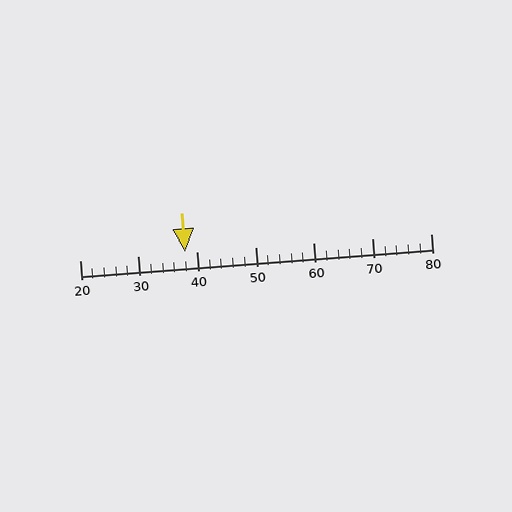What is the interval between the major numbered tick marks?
The major tick marks are spaced 10 units apart.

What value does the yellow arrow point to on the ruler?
The yellow arrow points to approximately 38.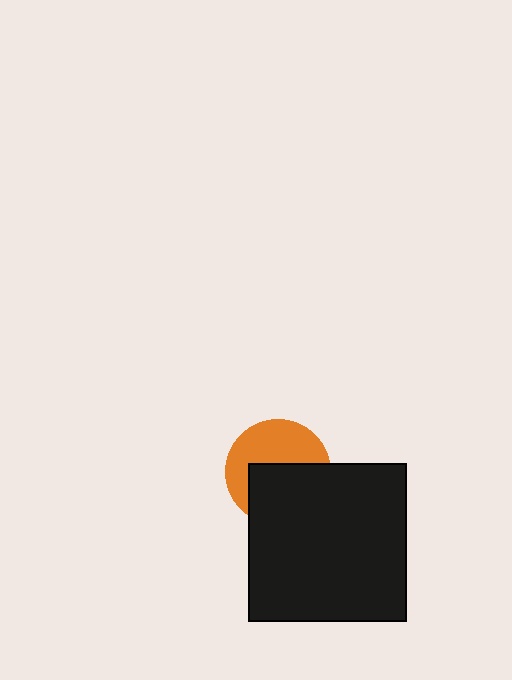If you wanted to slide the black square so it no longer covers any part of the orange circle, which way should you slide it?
Slide it down — that is the most direct way to separate the two shapes.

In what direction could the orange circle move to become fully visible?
The orange circle could move up. That would shift it out from behind the black square entirely.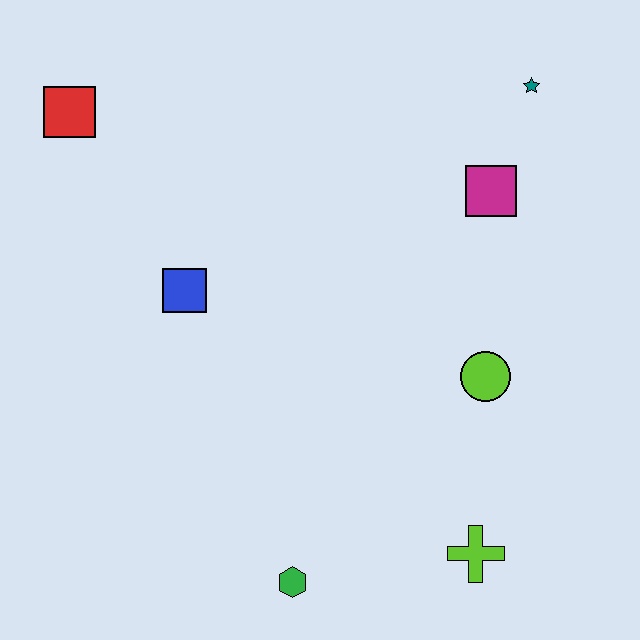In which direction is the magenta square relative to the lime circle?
The magenta square is above the lime circle.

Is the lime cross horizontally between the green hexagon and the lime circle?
Yes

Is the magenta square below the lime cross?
No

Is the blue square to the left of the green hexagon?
Yes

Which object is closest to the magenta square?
The teal star is closest to the magenta square.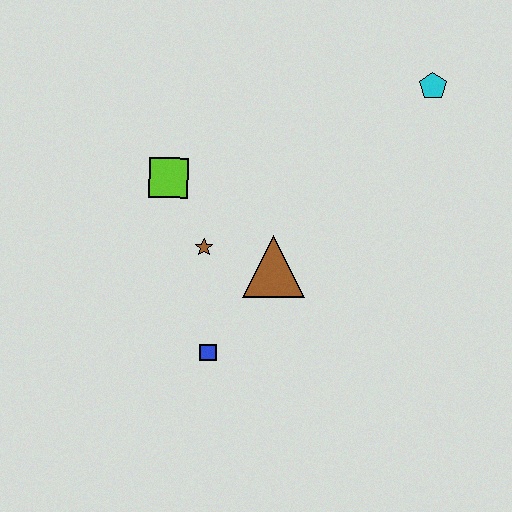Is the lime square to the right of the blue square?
No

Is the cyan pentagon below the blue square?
No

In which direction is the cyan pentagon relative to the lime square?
The cyan pentagon is to the right of the lime square.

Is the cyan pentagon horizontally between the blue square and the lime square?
No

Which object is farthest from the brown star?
The cyan pentagon is farthest from the brown star.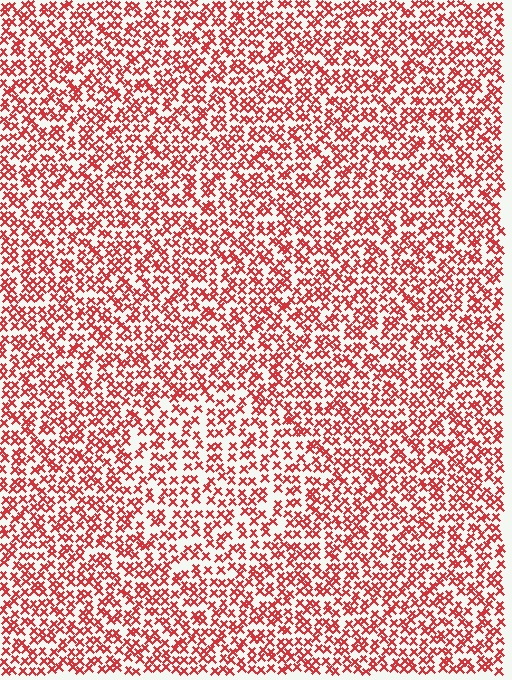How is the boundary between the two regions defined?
The boundary is defined by a change in element density (approximately 1.4x ratio). All elements are the same color, size, and shape.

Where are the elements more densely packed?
The elements are more densely packed outside the circle boundary.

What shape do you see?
I see a circle.